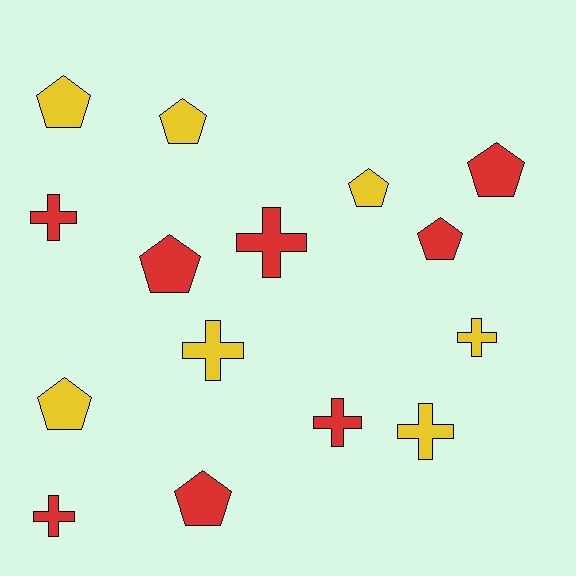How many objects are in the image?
There are 15 objects.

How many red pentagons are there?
There are 4 red pentagons.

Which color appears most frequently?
Red, with 8 objects.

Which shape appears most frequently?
Pentagon, with 8 objects.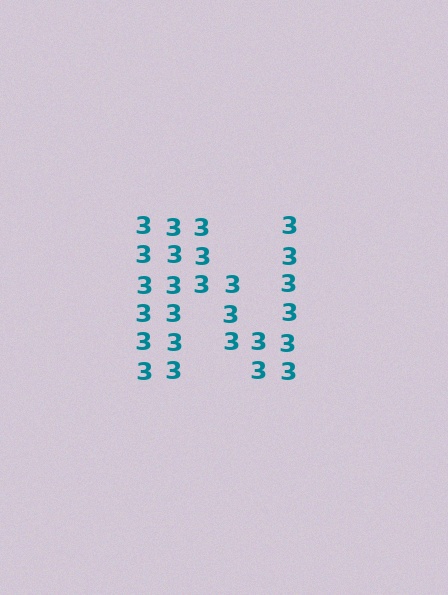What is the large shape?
The large shape is the letter N.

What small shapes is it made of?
It is made of small digit 3's.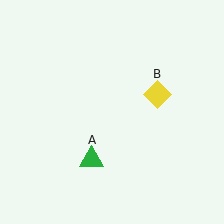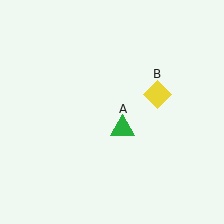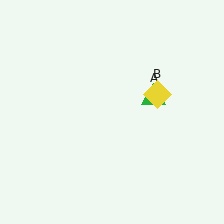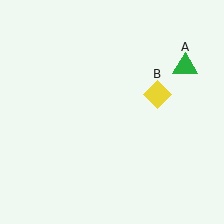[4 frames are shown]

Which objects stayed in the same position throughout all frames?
Yellow diamond (object B) remained stationary.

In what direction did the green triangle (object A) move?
The green triangle (object A) moved up and to the right.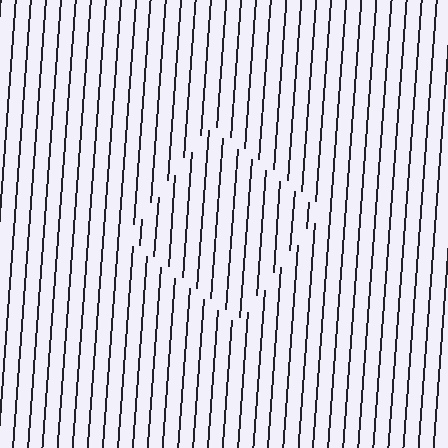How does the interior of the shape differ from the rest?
The interior of the shape contains the same grating, shifted by half a period — the contour is defined by the phase discontinuity where line-ends from the inner and outer gratings abut.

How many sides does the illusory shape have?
4 sides — the line-ends trace a square.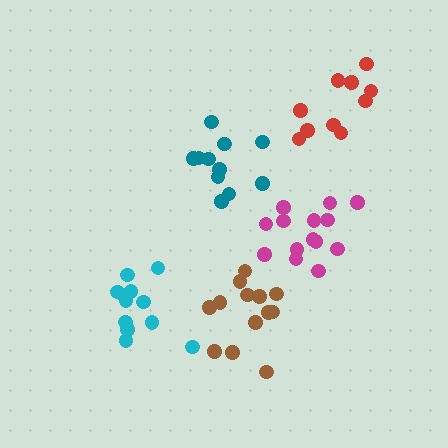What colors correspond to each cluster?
The clusters are colored: cyan, red, brown, teal, magenta.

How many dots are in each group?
Group 1: 12 dots, Group 2: 10 dots, Group 3: 13 dots, Group 4: 11 dots, Group 5: 14 dots (60 total).